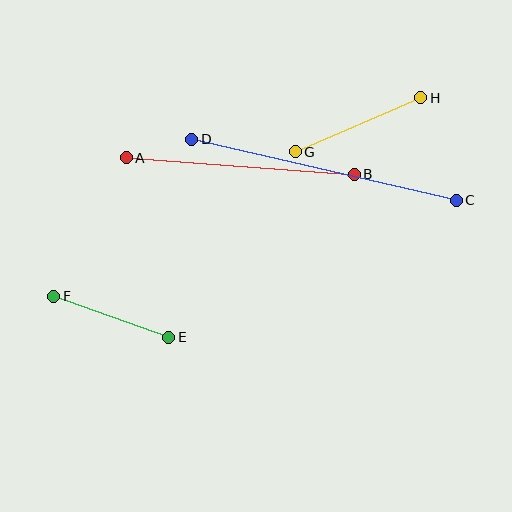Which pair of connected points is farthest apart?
Points C and D are farthest apart.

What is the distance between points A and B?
The distance is approximately 229 pixels.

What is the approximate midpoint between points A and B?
The midpoint is at approximately (240, 166) pixels.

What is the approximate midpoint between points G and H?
The midpoint is at approximately (358, 125) pixels.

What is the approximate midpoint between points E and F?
The midpoint is at approximately (111, 317) pixels.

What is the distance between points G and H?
The distance is approximately 137 pixels.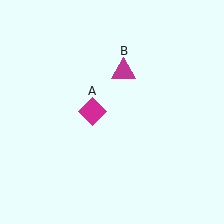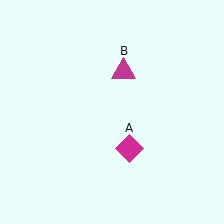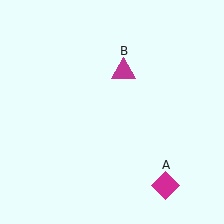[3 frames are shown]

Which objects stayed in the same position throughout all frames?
Magenta triangle (object B) remained stationary.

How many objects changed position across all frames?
1 object changed position: magenta diamond (object A).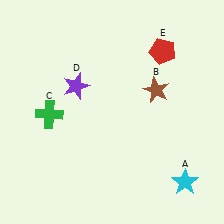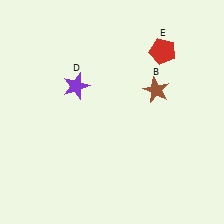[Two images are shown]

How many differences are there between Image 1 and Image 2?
There are 2 differences between the two images.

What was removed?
The green cross (C), the cyan star (A) were removed in Image 2.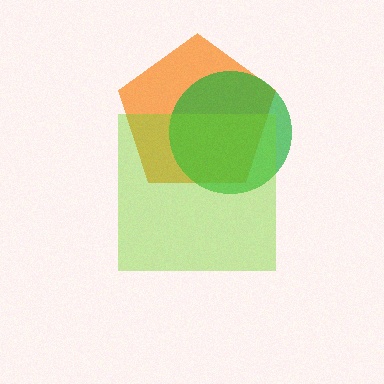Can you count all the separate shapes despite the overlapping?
Yes, there are 3 separate shapes.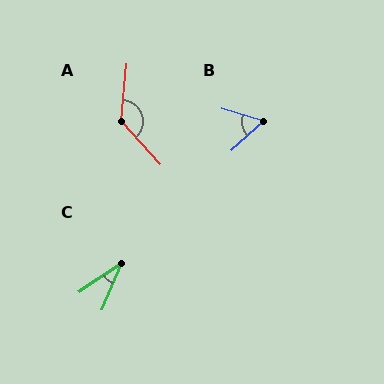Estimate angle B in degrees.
Approximately 59 degrees.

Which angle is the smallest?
C, at approximately 34 degrees.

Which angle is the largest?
A, at approximately 133 degrees.